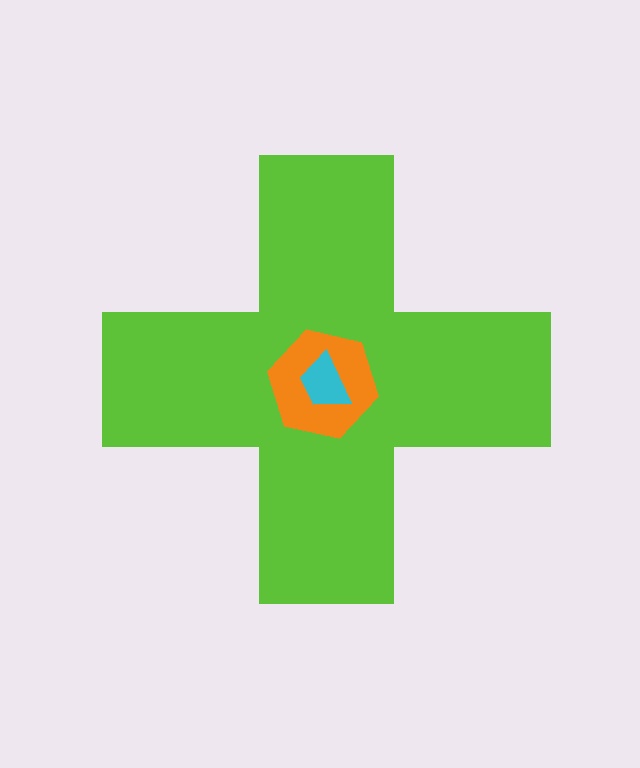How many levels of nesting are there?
3.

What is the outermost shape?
The lime cross.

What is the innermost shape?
The cyan trapezoid.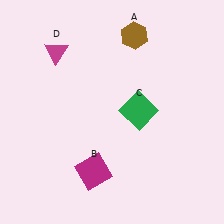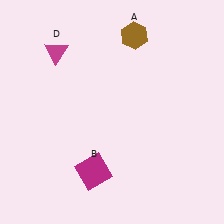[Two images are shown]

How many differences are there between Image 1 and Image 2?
There is 1 difference between the two images.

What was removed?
The green square (C) was removed in Image 2.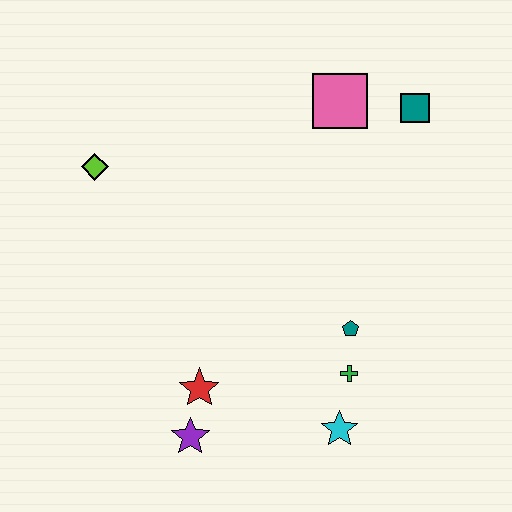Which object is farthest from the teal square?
The purple star is farthest from the teal square.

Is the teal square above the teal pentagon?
Yes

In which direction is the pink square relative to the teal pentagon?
The pink square is above the teal pentagon.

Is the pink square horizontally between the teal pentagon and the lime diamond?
Yes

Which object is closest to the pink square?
The teal square is closest to the pink square.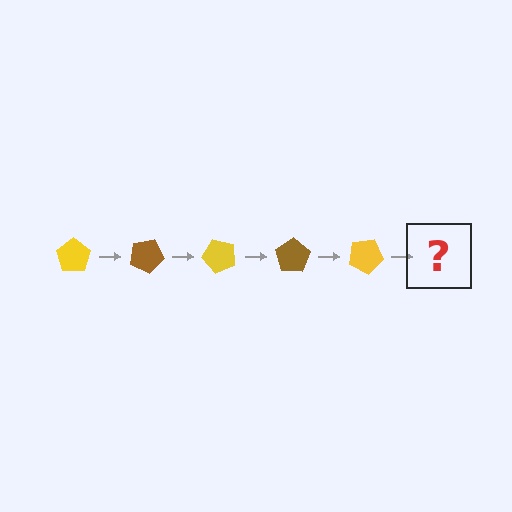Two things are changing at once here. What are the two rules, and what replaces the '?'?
The two rules are that it rotates 25 degrees each step and the color cycles through yellow and brown. The '?' should be a brown pentagon, rotated 125 degrees from the start.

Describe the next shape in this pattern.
It should be a brown pentagon, rotated 125 degrees from the start.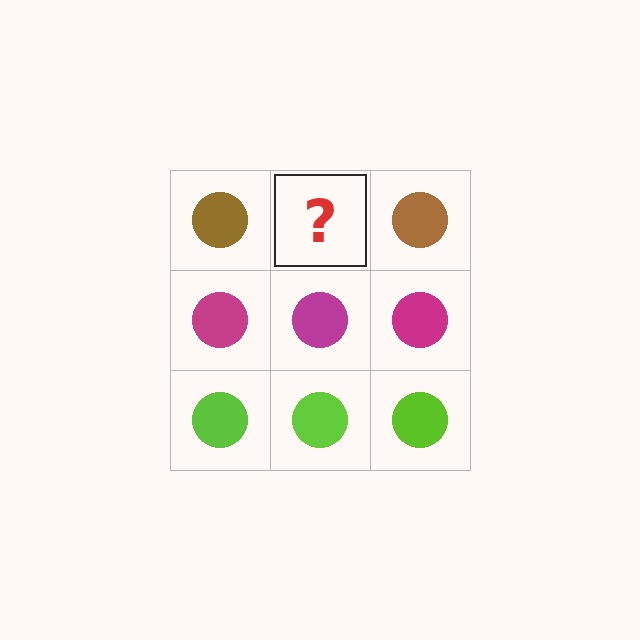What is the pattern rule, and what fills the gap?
The rule is that each row has a consistent color. The gap should be filled with a brown circle.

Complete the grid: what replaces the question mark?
The question mark should be replaced with a brown circle.